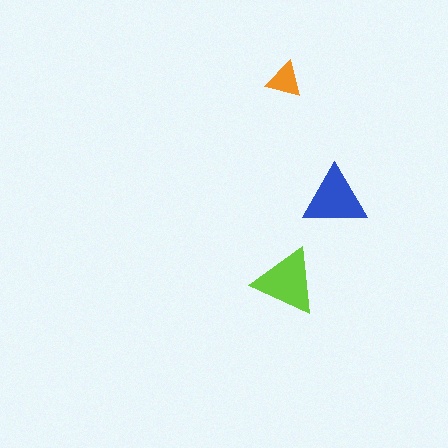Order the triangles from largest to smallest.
the lime one, the blue one, the orange one.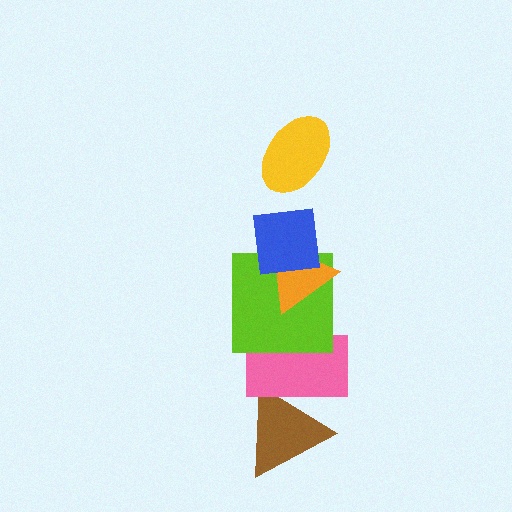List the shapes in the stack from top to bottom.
From top to bottom: the yellow ellipse, the blue square, the orange triangle, the lime square, the pink rectangle, the brown triangle.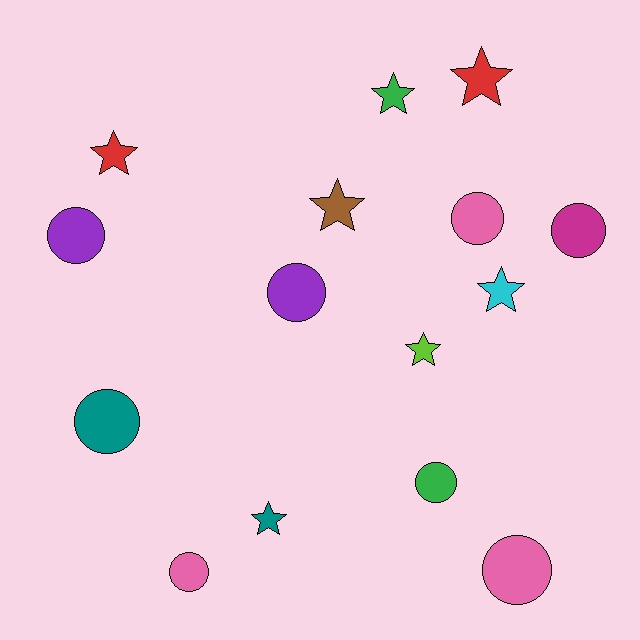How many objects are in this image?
There are 15 objects.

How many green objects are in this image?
There are 2 green objects.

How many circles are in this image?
There are 8 circles.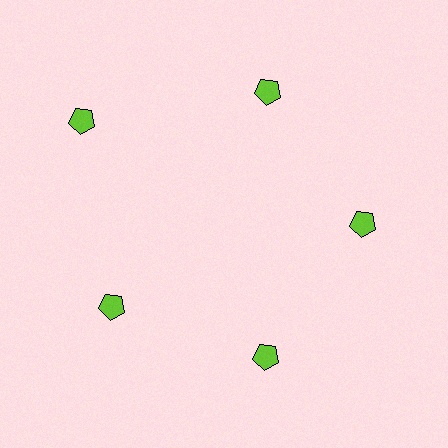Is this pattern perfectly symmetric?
No. The 5 lime pentagons are arranged in a ring, but one element near the 10 o'clock position is pushed outward from the center, breaking the 5-fold rotational symmetry.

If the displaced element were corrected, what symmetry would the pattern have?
It would have 5-fold rotational symmetry — the pattern would map onto itself every 72 degrees.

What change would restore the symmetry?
The symmetry would be restored by moving it inward, back onto the ring so that all 5 pentagons sit at equal angles and equal distance from the center.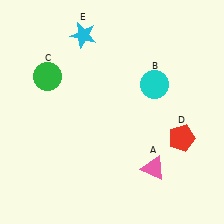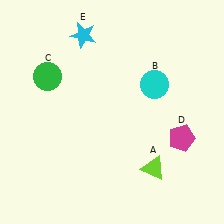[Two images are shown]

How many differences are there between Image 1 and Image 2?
There are 2 differences between the two images.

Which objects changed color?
A changed from pink to lime. D changed from red to magenta.